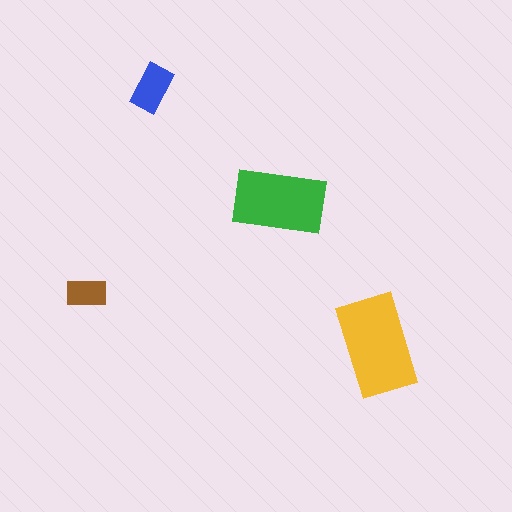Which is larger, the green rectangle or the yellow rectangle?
The yellow one.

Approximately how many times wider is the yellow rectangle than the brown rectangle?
About 2.5 times wider.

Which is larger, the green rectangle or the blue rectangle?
The green one.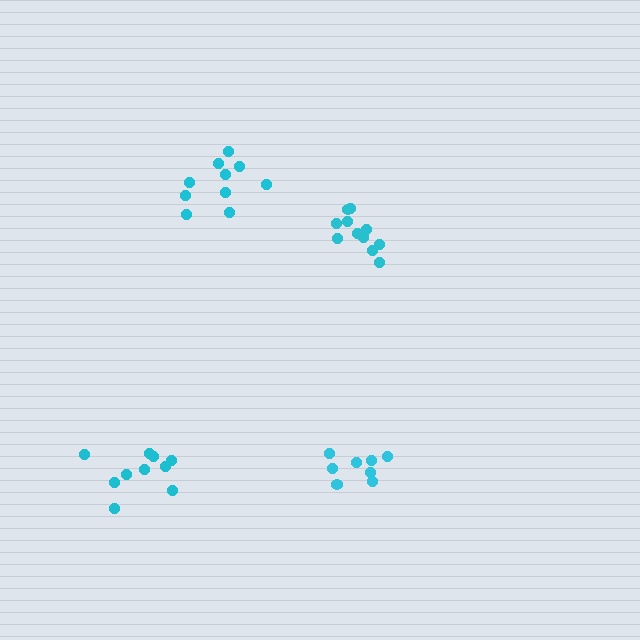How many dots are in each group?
Group 1: 10 dots, Group 2: 10 dots, Group 3: 8 dots, Group 4: 11 dots (39 total).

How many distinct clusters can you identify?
There are 4 distinct clusters.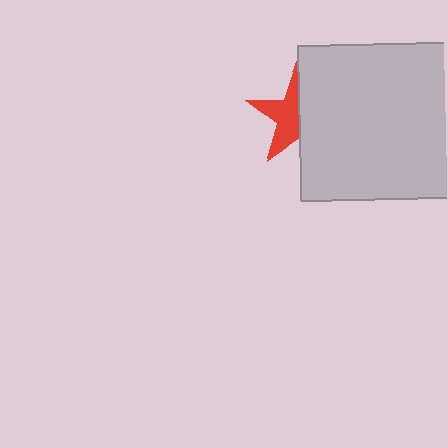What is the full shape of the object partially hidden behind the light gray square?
The partially hidden object is a red star.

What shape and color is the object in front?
The object in front is a light gray square.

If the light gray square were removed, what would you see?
You would see the complete red star.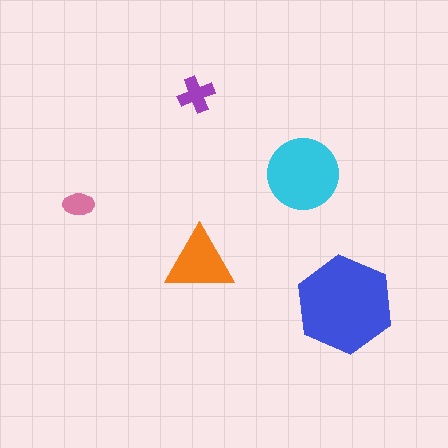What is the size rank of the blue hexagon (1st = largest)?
1st.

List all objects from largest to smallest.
The blue hexagon, the cyan circle, the orange triangle, the purple cross, the pink ellipse.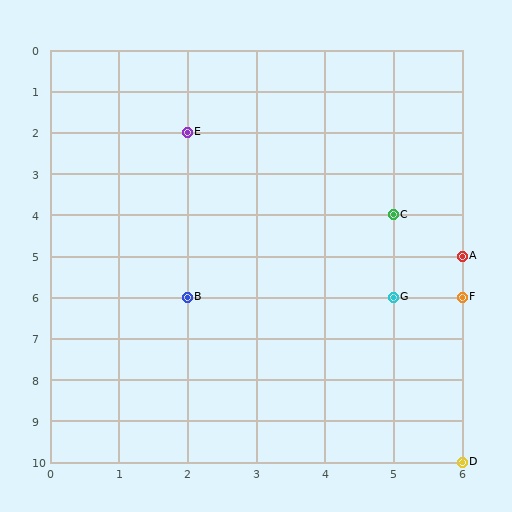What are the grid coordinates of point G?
Point G is at grid coordinates (5, 6).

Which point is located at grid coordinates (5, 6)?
Point G is at (5, 6).